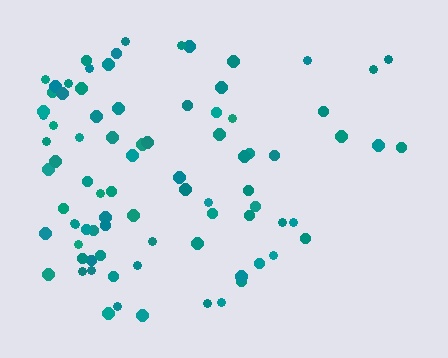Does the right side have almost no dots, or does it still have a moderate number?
Still a moderate number, just noticeably fewer than the left.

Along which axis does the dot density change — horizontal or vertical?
Horizontal.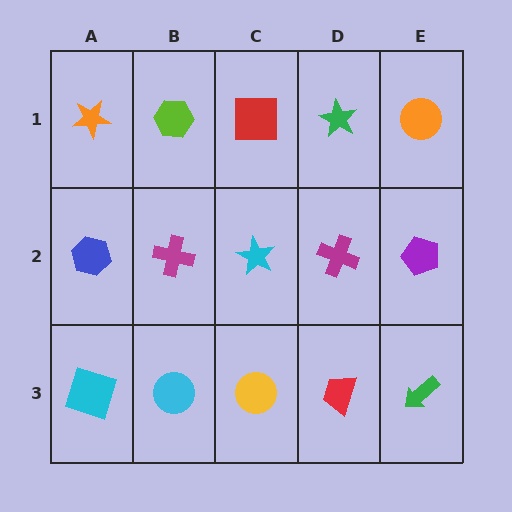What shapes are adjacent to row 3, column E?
A purple pentagon (row 2, column E), a red trapezoid (row 3, column D).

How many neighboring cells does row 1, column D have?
3.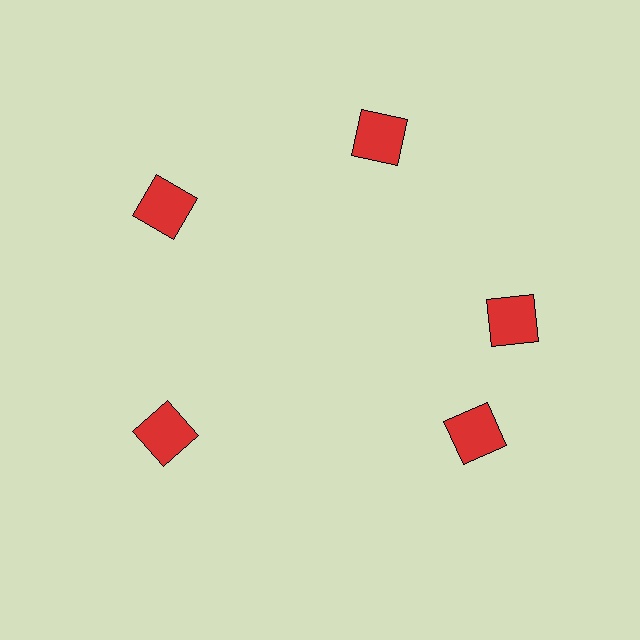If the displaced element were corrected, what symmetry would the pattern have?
It would have 5-fold rotational symmetry — the pattern would map onto itself every 72 degrees.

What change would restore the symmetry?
The symmetry would be restored by rotating it back into even spacing with its neighbors so that all 5 squares sit at equal angles and equal distance from the center.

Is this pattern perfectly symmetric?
No. The 5 red squares are arranged in a ring, but one element near the 5 o'clock position is rotated out of alignment along the ring, breaking the 5-fold rotational symmetry.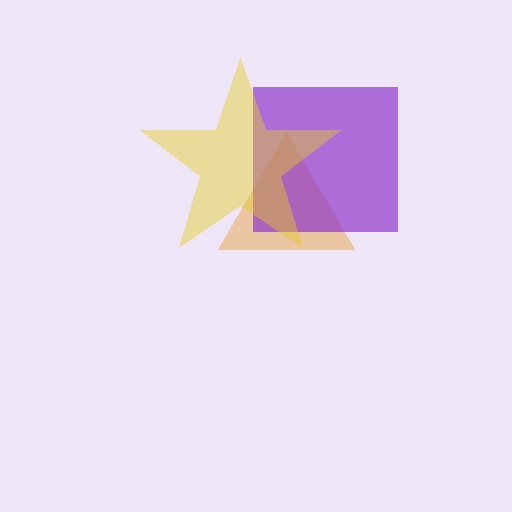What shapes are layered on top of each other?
The layered shapes are: an orange triangle, a purple square, a yellow star.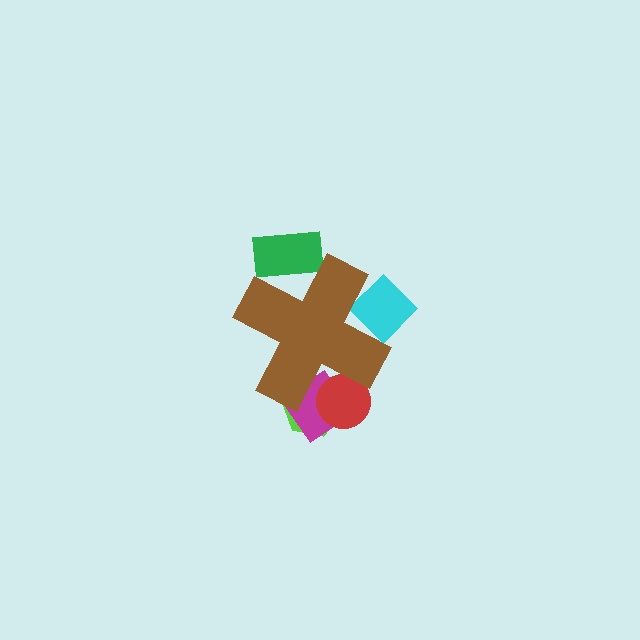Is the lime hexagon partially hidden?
Yes, the lime hexagon is partially hidden behind the brown cross.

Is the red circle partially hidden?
Yes, the red circle is partially hidden behind the brown cross.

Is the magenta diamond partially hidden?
Yes, the magenta diamond is partially hidden behind the brown cross.